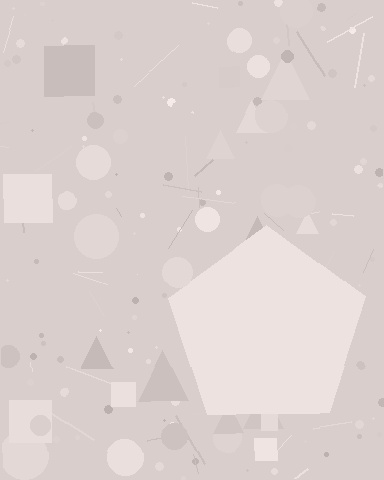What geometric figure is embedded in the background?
A pentagon is embedded in the background.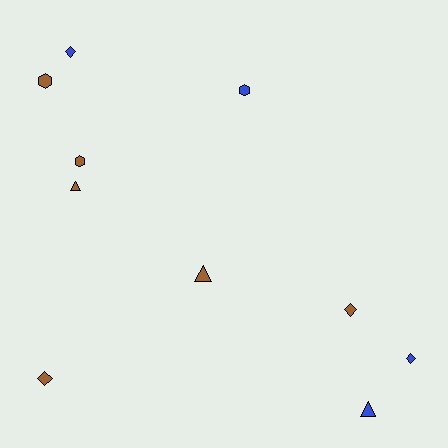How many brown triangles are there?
There are 2 brown triangles.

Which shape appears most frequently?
Diamond, with 4 objects.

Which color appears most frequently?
Brown, with 6 objects.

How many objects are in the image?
There are 10 objects.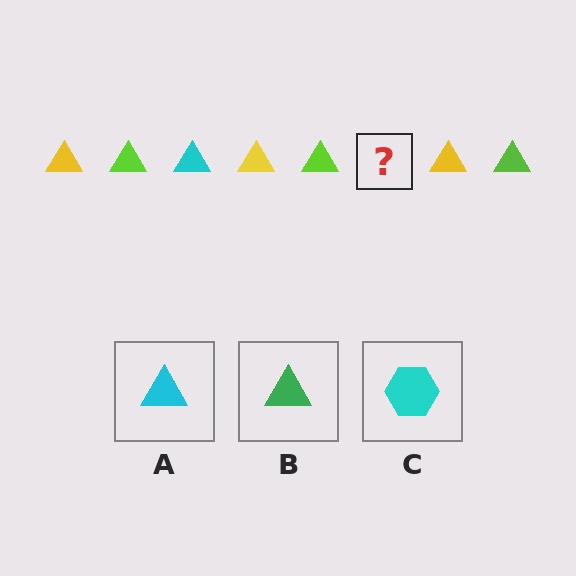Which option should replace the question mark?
Option A.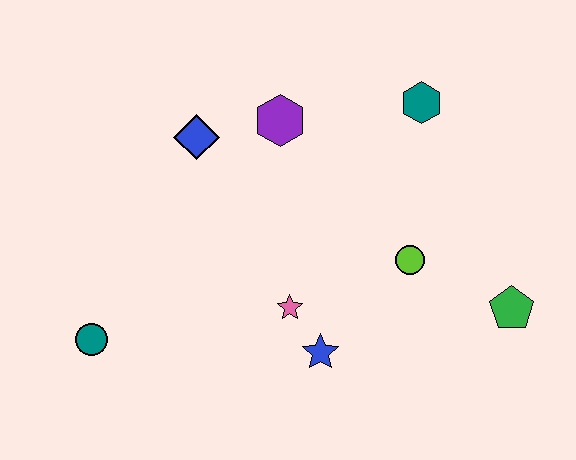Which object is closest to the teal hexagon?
The purple hexagon is closest to the teal hexagon.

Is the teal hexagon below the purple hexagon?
No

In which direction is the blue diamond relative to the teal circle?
The blue diamond is above the teal circle.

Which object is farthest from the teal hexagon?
The teal circle is farthest from the teal hexagon.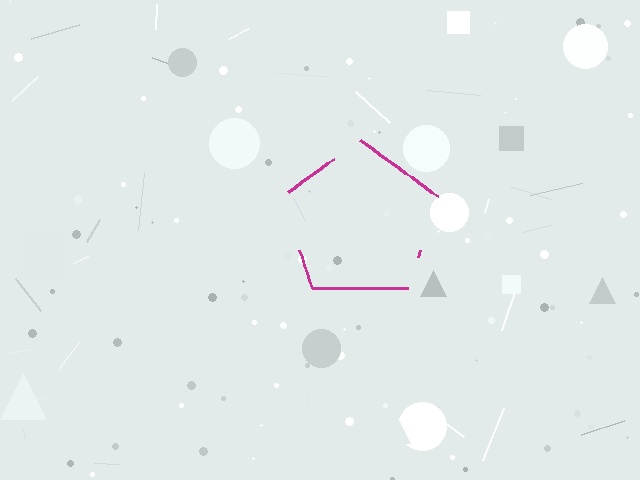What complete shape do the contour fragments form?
The contour fragments form a pentagon.